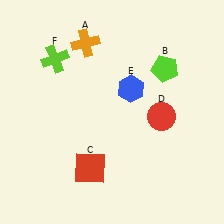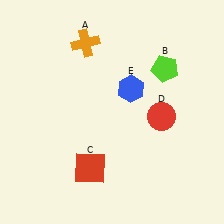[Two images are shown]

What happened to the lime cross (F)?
The lime cross (F) was removed in Image 2. It was in the top-left area of Image 1.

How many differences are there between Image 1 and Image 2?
There is 1 difference between the two images.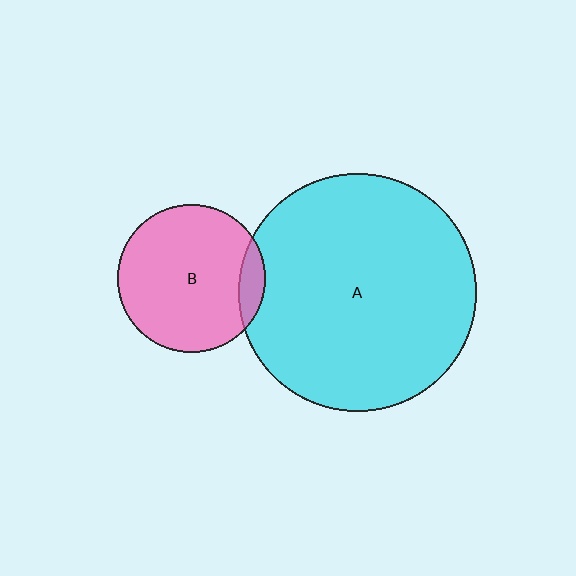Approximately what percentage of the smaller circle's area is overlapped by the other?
Approximately 10%.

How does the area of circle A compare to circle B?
Approximately 2.6 times.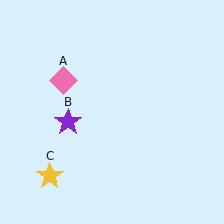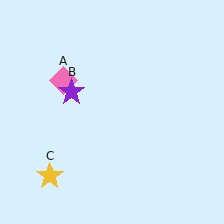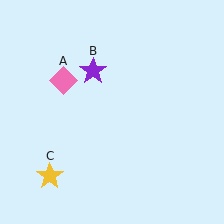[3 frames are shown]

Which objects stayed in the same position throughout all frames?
Pink diamond (object A) and yellow star (object C) remained stationary.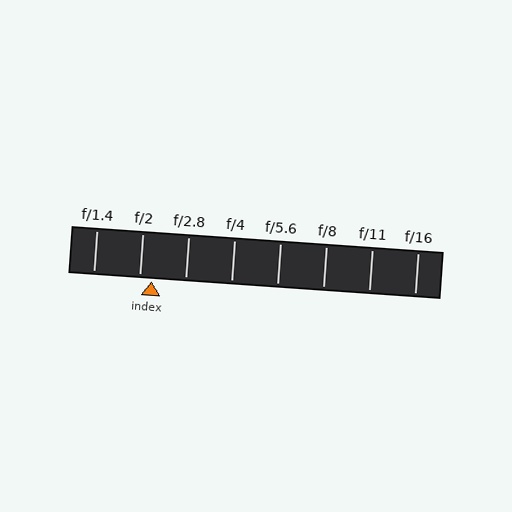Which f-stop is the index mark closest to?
The index mark is closest to f/2.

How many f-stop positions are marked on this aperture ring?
There are 8 f-stop positions marked.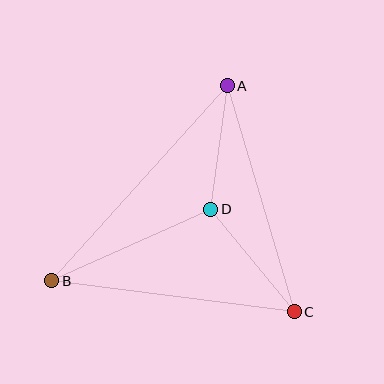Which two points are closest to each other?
Points A and D are closest to each other.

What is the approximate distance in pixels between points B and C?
The distance between B and C is approximately 245 pixels.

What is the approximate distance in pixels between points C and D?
The distance between C and D is approximately 132 pixels.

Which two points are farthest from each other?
Points A and B are farthest from each other.